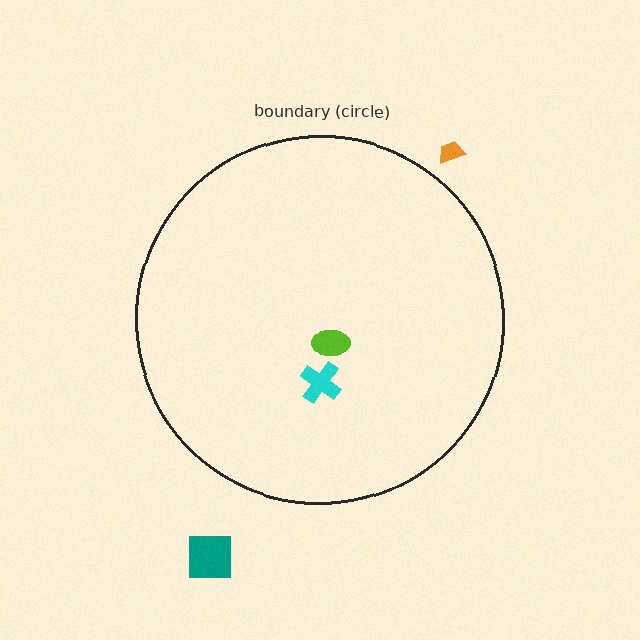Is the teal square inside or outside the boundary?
Outside.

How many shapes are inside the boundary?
2 inside, 2 outside.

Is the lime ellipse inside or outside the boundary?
Inside.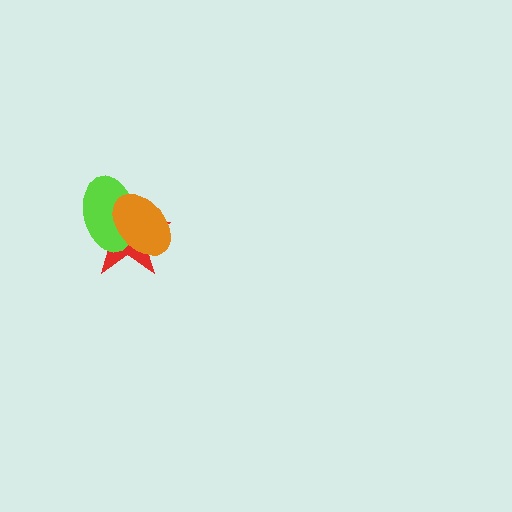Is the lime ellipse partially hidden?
Yes, it is partially covered by another shape.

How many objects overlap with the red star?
2 objects overlap with the red star.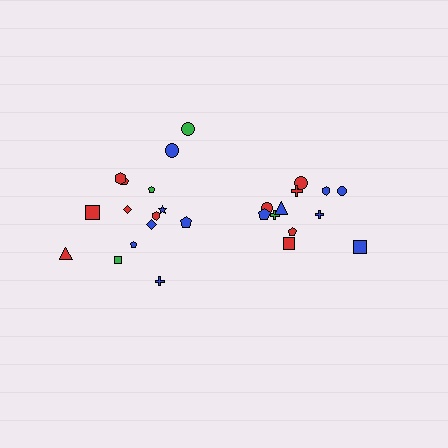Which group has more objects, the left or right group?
The left group.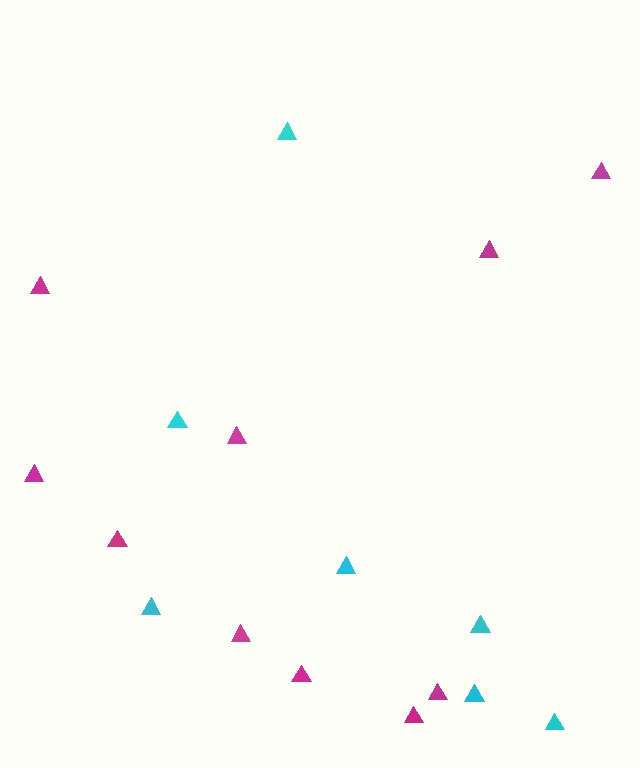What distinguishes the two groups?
There are 2 groups: one group of cyan triangles (7) and one group of magenta triangles (10).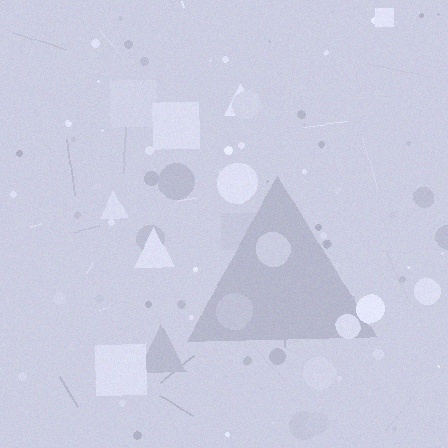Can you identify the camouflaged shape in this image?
The camouflaged shape is a triangle.